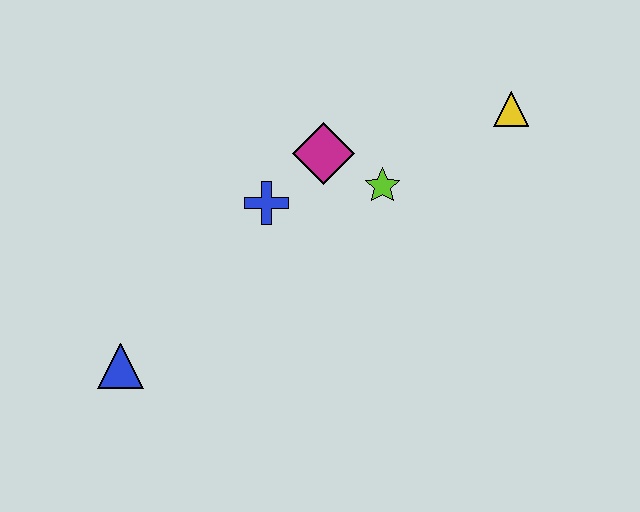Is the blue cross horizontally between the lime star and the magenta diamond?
No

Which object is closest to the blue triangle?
The blue cross is closest to the blue triangle.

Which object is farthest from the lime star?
The blue triangle is farthest from the lime star.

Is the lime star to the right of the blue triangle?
Yes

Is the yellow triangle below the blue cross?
No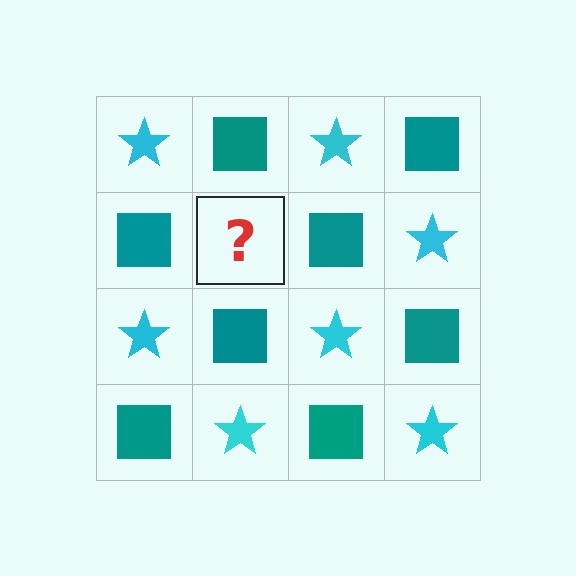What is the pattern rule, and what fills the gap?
The rule is that it alternates cyan star and teal square in a checkerboard pattern. The gap should be filled with a cyan star.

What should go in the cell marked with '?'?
The missing cell should contain a cyan star.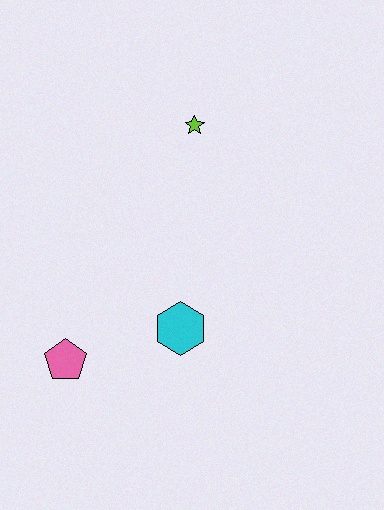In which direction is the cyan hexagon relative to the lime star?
The cyan hexagon is below the lime star.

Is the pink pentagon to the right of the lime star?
No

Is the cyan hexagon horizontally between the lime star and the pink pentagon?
Yes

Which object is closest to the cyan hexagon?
The pink pentagon is closest to the cyan hexagon.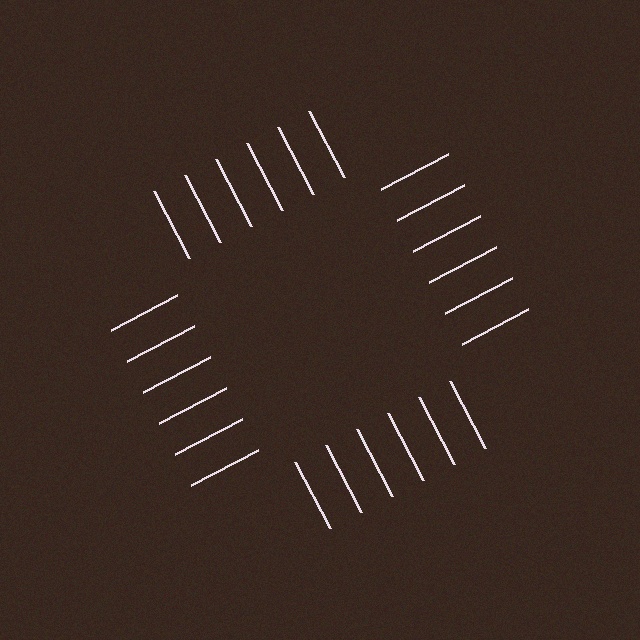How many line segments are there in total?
24 — 6 along each of the 4 edges.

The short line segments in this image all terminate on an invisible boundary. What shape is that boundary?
An illusory square — the line segments terminate on its edges but no continuous stroke is drawn.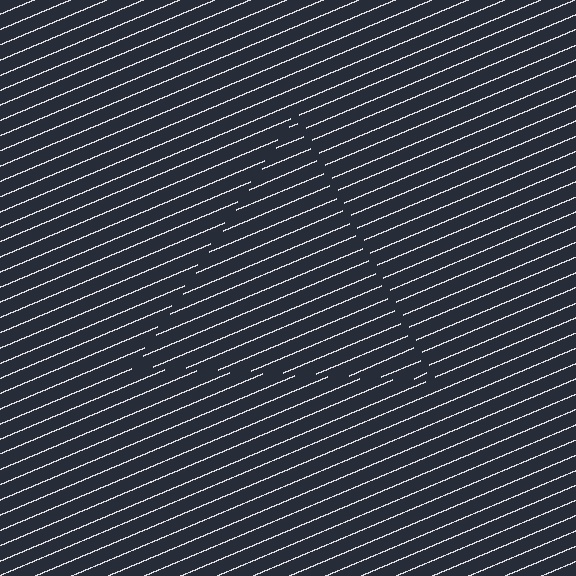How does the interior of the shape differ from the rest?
The interior of the shape contains the same grating, shifted by half a period — the contour is defined by the phase discontinuity where line-ends from the inner and outer gratings abut.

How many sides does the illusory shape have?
3 sides — the line-ends trace a triangle.